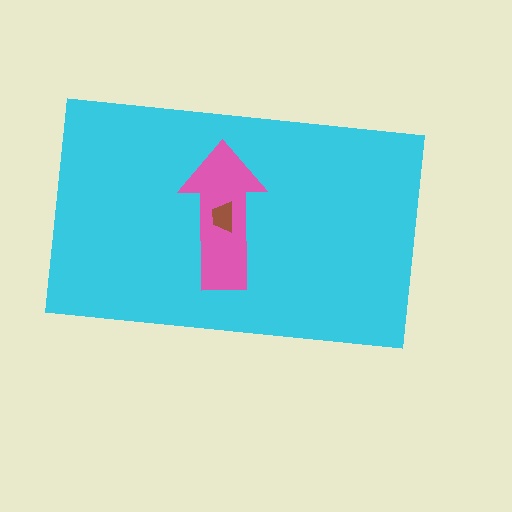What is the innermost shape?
The brown trapezoid.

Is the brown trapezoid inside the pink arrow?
Yes.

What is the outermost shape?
The cyan rectangle.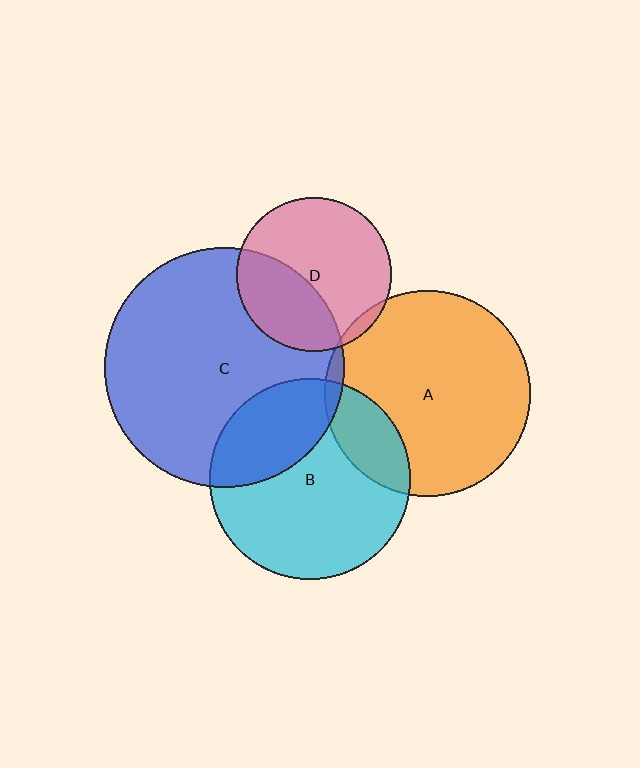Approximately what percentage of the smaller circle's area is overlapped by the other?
Approximately 5%.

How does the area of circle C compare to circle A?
Approximately 1.4 times.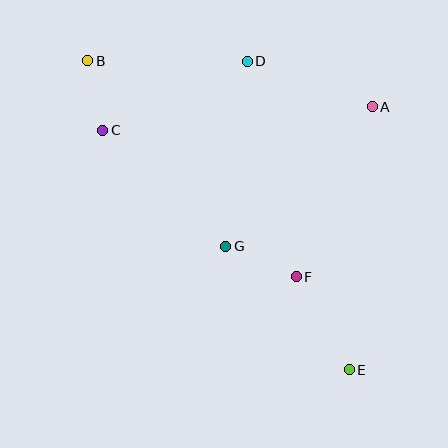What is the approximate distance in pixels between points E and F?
The distance between E and F is approximately 107 pixels.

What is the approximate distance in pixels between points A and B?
The distance between A and B is approximately 288 pixels.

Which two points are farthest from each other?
Points B and E are farthest from each other.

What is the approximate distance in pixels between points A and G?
The distance between A and G is approximately 202 pixels.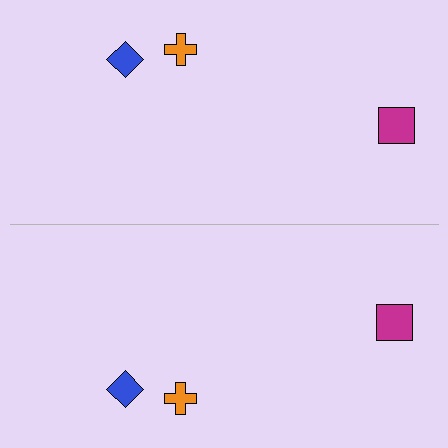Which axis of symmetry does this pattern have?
The pattern has a horizontal axis of symmetry running through the center of the image.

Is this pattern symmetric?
Yes, this pattern has bilateral (reflection) symmetry.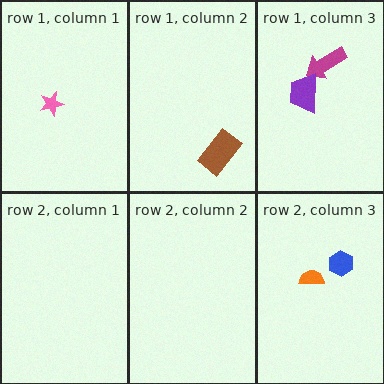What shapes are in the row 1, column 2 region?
The brown rectangle.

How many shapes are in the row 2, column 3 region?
2.